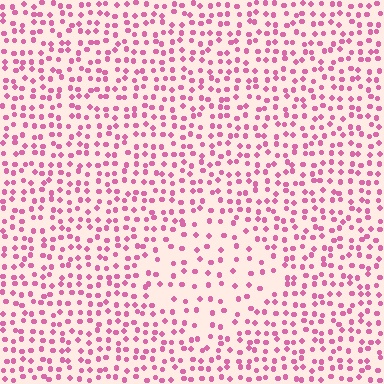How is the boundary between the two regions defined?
The boundary is defined by a change in element density (approximately 1.8x ratio). All elements are the same color, size, and shape.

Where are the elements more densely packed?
The elements are more densely packed outside the diamond boundary.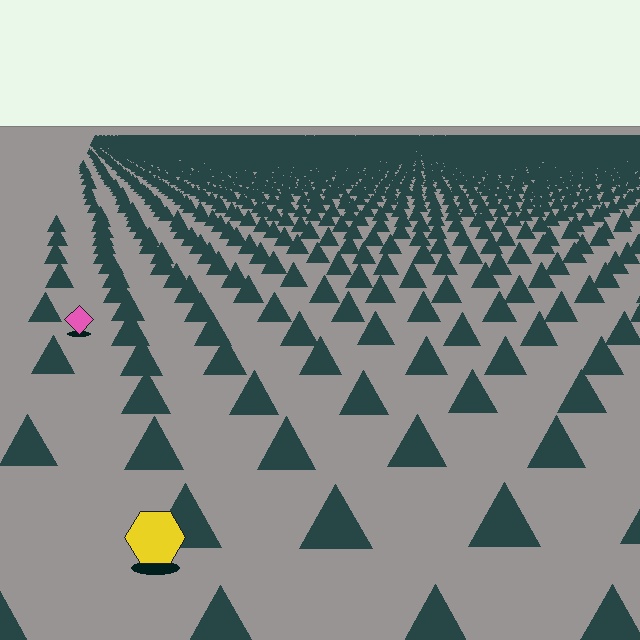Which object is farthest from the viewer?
The pink diamond is farthest from the viewer. It appears smaller and the ground texture around it is denser.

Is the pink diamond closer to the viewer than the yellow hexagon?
No. The yellow hexagon is closer — you can tell from the texture gradient: the ground texture is coarser near it.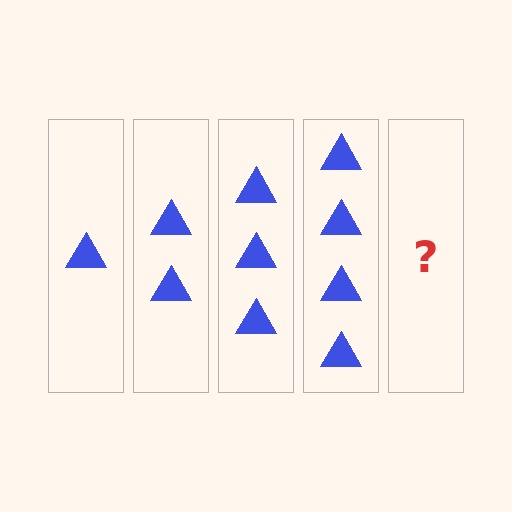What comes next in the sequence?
The next element should be 5 triangles.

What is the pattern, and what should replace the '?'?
The pattern is that each step adds one more triangle. The '?' should be 5 triangles.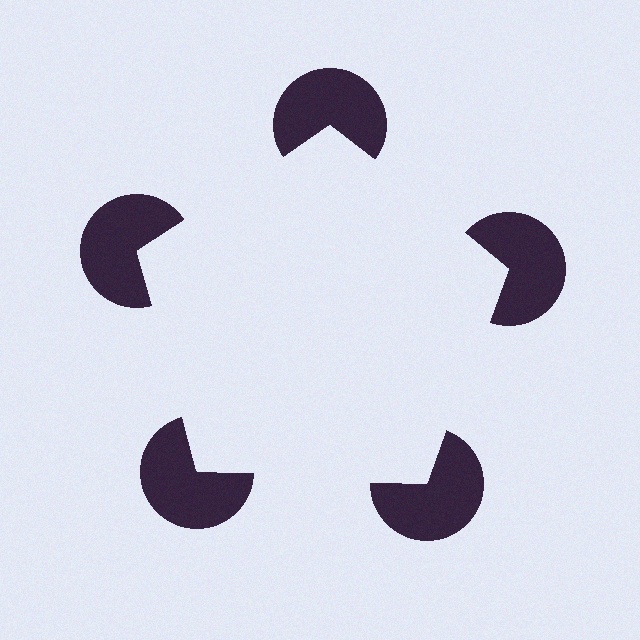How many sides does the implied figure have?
5 sides.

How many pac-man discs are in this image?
There are 5 — one at each vertex of the illusory pentagon.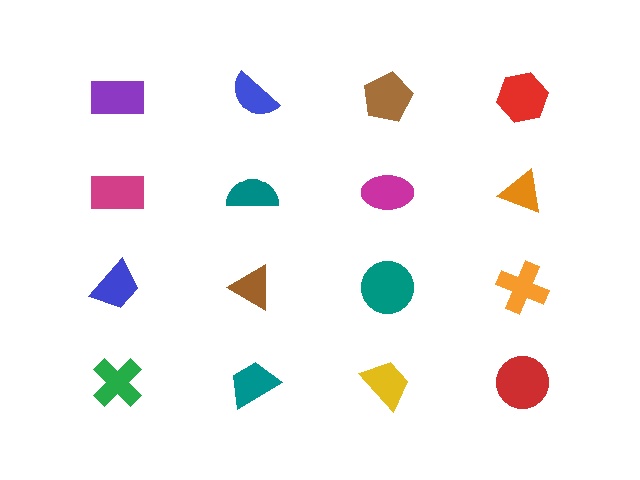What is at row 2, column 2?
A teal semicircle.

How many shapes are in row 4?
4 shapes.